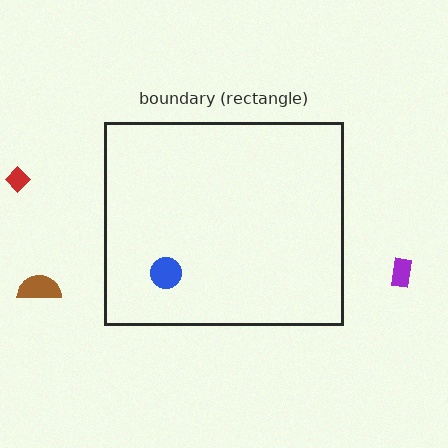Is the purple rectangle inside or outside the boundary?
Outside.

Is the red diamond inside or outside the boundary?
Outside.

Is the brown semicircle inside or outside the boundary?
Outside.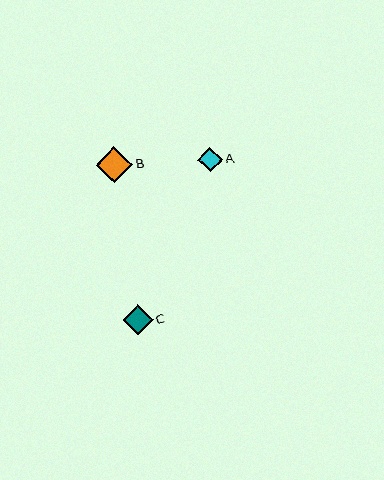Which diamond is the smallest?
Diamond A is the smallest with a size of approximately 24 pixels.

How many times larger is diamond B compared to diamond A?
Diamond B is approximately 1.5 times the size of diamond A.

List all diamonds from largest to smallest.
From largest to smallest: B, C, A.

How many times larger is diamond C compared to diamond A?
Diamond C is approximately 1.2 times the size of diamond A.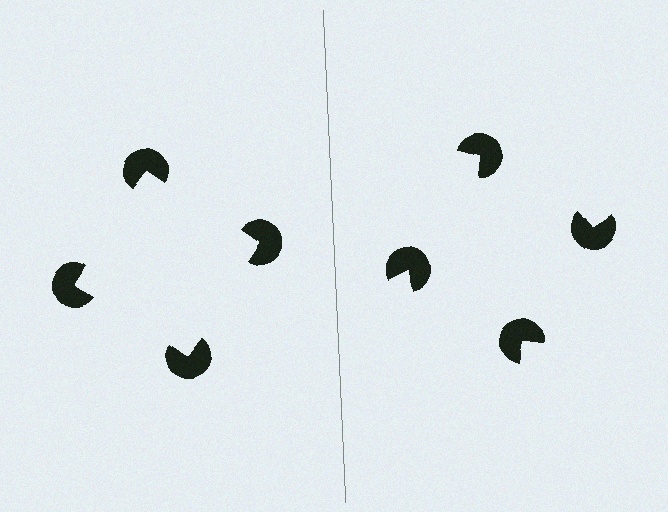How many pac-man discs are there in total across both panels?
8 — 4 on each side.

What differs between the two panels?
The pac-man discs are positioned identically on both sides; only the wedge orientations differ. On the left they align to a square; on the right they are misaligned.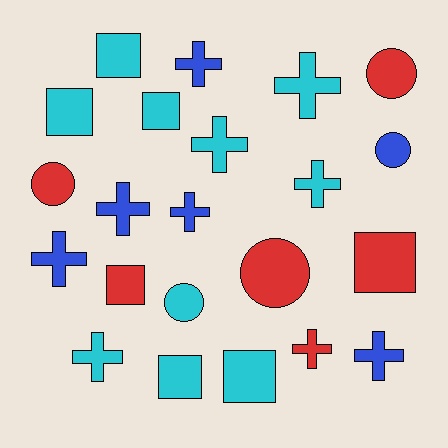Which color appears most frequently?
Cyan, with 10 objects.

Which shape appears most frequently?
Cross, with 10 objects.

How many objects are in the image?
There are 22 objects.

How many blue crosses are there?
There are 5 blue crosses.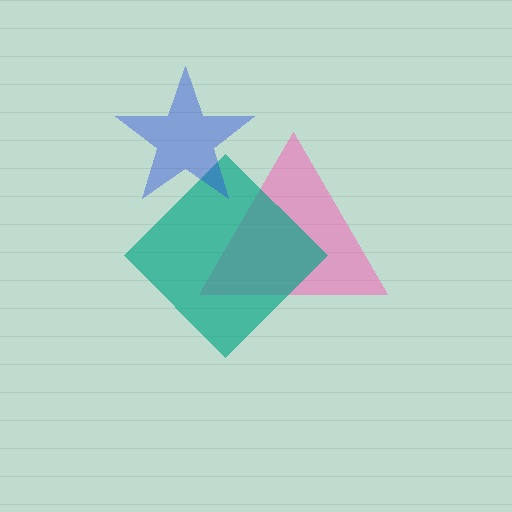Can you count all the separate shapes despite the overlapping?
Yes, there are 3 separate shapes.